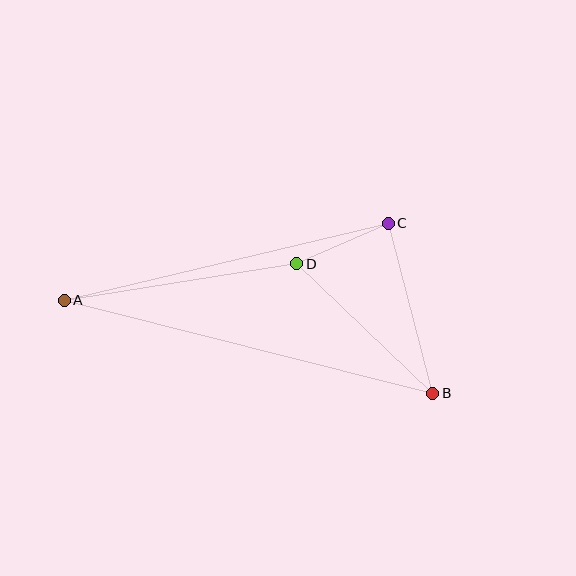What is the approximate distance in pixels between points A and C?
The distance between A and C is approximately 333 pixels.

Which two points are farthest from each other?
Points A and B are farthest from each other.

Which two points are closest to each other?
Points C and D are closest to each other.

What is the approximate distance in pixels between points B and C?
The distance between B and C is approximately 176 pixels.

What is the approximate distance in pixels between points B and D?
The distance between B and D is approximately 188 pixels.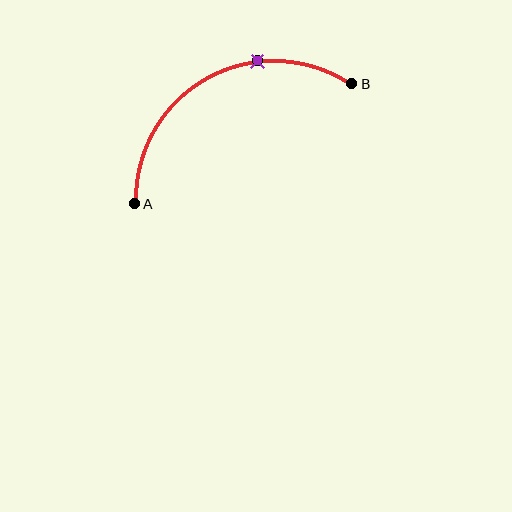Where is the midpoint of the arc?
The arc midpoint is the point on the curve farthest from the straight line joining A and B. It sits above that line.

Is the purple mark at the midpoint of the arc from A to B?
No. The purple mark lies on the arc but is closer to endpoint B. The arc midpoint would be at the point on the curve equidistant along the arc from both A and B.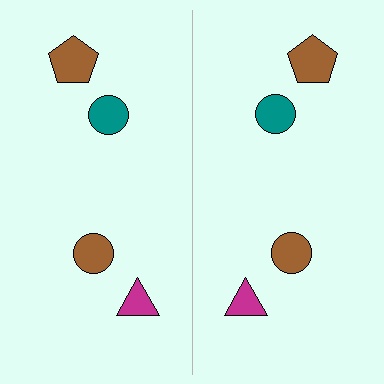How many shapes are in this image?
There are 8 shapes in this image.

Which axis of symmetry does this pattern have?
The pattern has a vertical axis of symmetry running through the center of the image.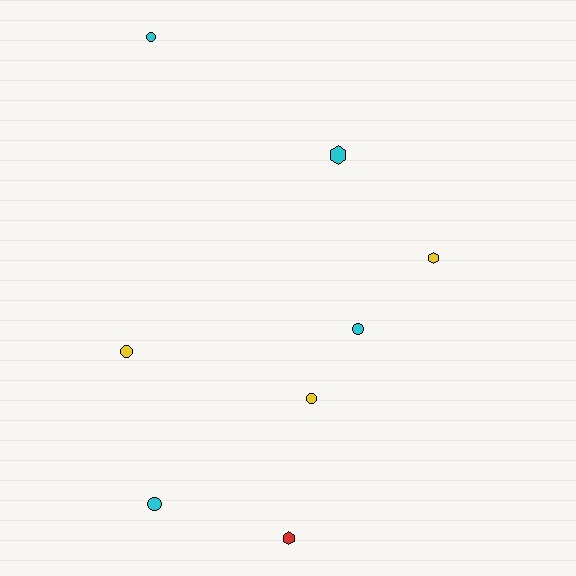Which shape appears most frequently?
Circle, with 5 objects.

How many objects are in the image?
There are 8 objects.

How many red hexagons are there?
There is 1 red hexagon.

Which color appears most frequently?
Cyan, with 4 objects.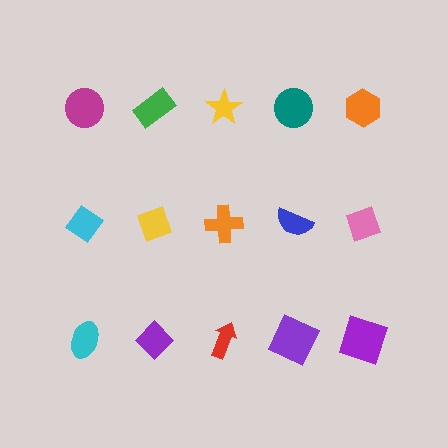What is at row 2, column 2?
A yellow diamond.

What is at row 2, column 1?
A cyan diamond.